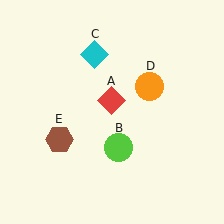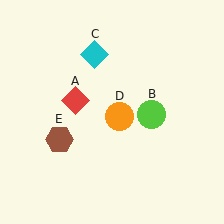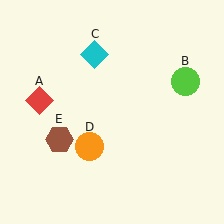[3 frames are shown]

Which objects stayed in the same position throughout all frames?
Cyan diamond (object C) and brown hexagon (object E) remained stationary.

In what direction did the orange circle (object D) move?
The orange circle (object D) moved down and to the left.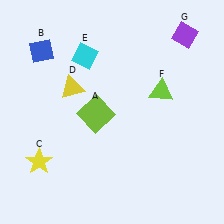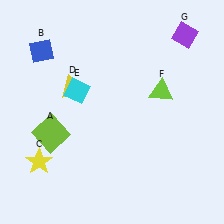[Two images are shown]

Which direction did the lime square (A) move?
The lime square (A) moved left.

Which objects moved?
The objects that moved are: the lime square (A), the cyan diamond (E).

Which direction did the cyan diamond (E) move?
The cyan diamond (E) moved down.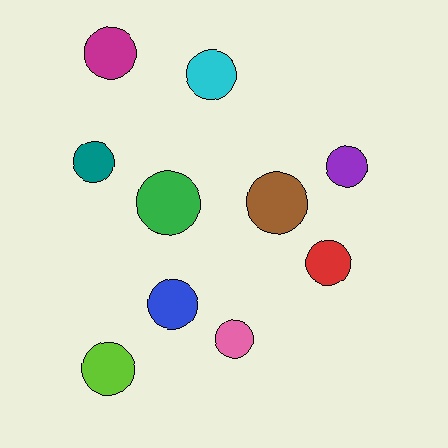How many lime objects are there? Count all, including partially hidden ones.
There is 1 lime object.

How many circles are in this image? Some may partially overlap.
There are 10 circles.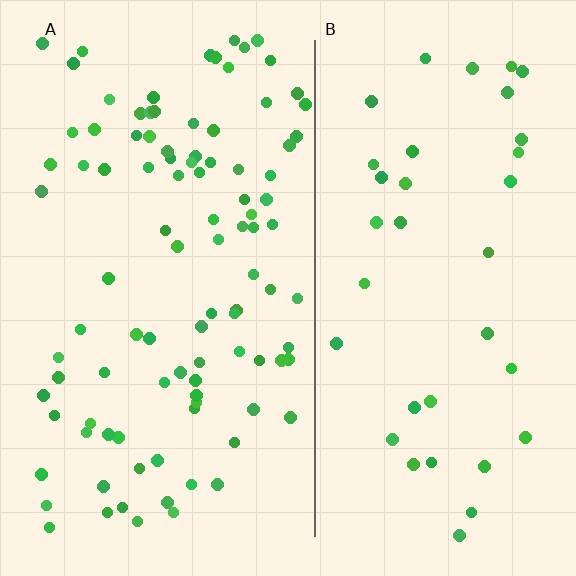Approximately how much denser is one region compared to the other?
Approximately 2.7× — region A over region B.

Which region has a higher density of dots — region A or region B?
A (the left).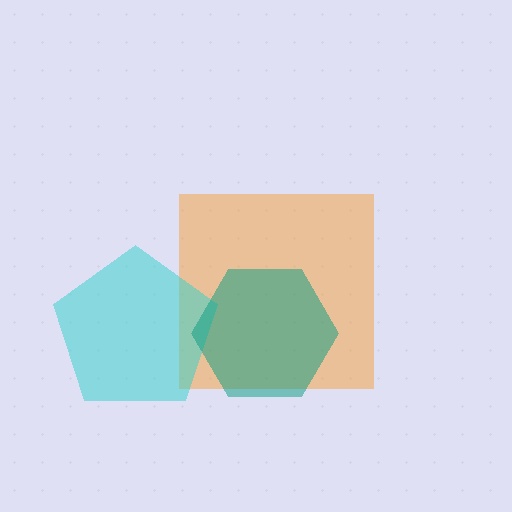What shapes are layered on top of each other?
The layered shapes are: an orange square, a cyan pentagon, a teal hexagon.